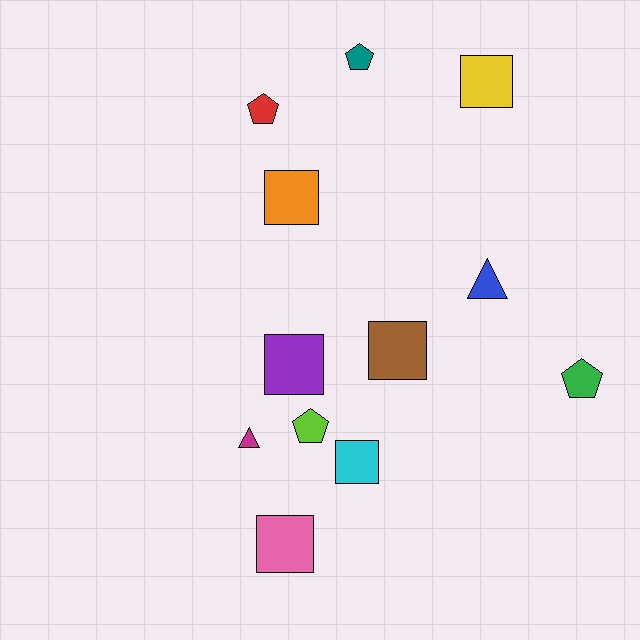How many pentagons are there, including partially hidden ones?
There are 4 pentagons.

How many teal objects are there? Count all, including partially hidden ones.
There is 1 teal object.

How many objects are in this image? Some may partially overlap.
There are 12 objects.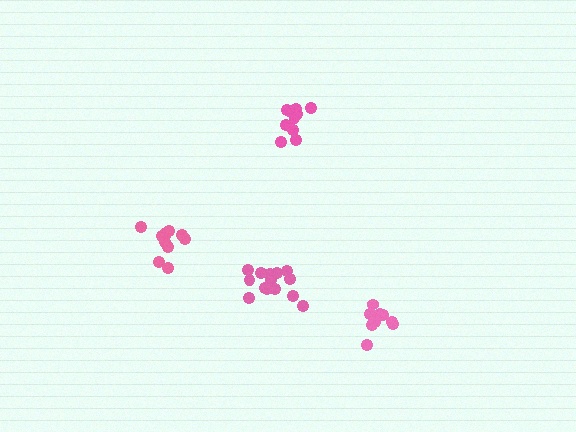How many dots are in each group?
Group 1: 10 dots, Group 2: 16 dots, Group 3: 11 dots, Group 4: 10 dots (47 total).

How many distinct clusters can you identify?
There are 4 distinct clusters.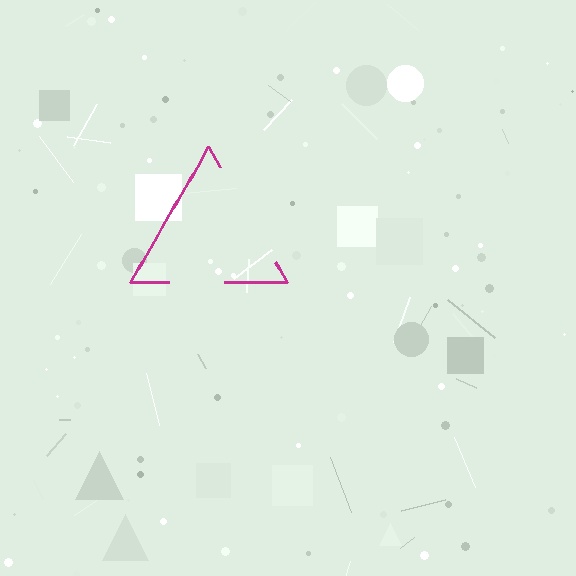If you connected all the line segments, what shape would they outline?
They would outline a triangle.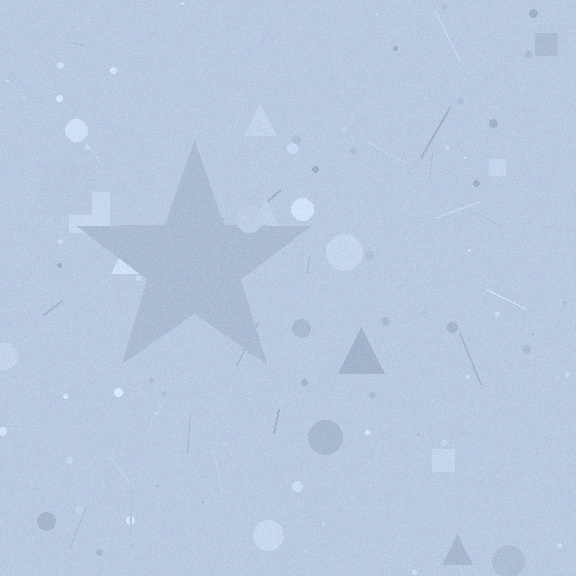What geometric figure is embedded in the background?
A star is embedded in the background.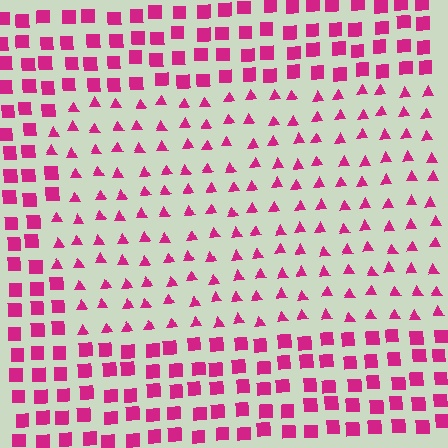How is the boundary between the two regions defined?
The boundary is defined by a change in element shape: triangles inside vs. squares outside. All elements share the same color and spacing.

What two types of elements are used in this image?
The image uses triangles inside the rectangle region and squares outside it.